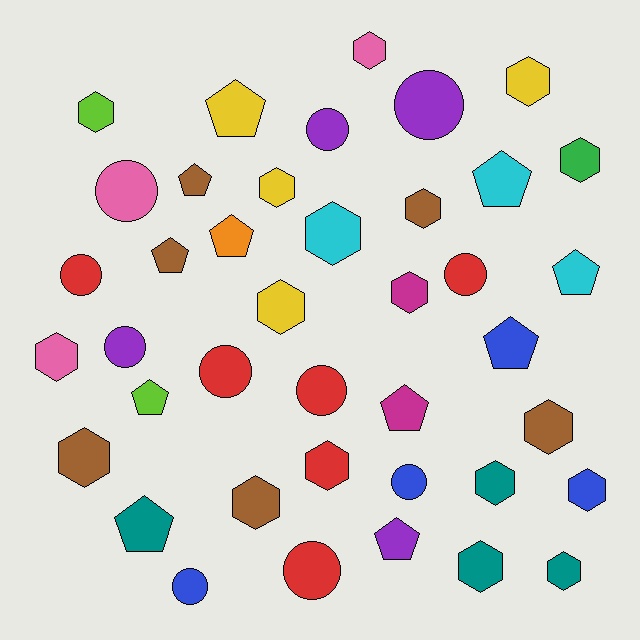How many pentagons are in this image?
There are 11 pentagons.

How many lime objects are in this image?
There are 2 lime objects.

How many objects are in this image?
There are 40 objects.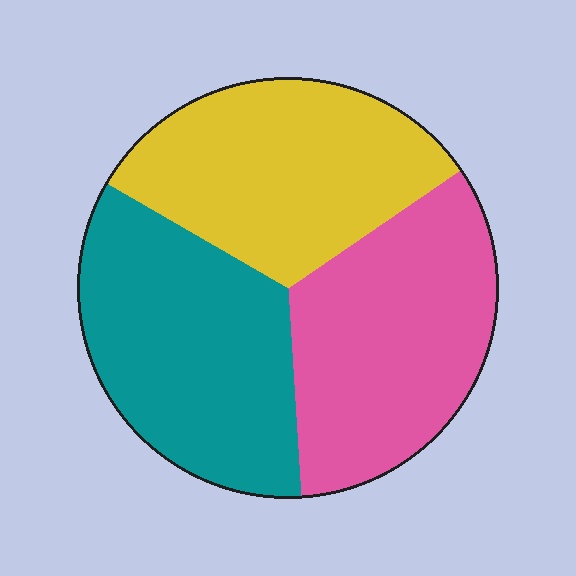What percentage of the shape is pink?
Pink covers 33% of the shape.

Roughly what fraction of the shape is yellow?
Yellow covers about 30% of the shape.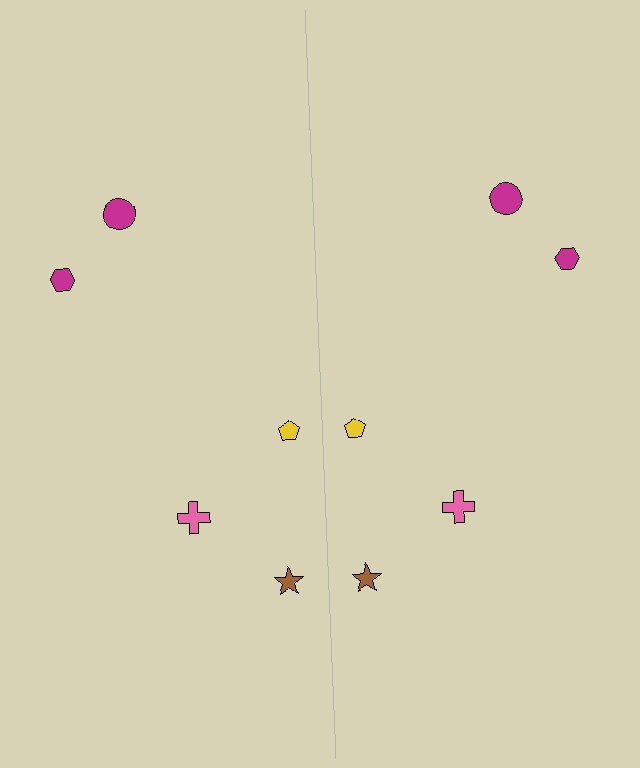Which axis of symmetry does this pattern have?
The pattern has a vertical axis of symmetry running through the center of the image.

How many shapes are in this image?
There are 10 shapes in this image.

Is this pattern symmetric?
Yes, this pattern has bilateral (reflection) symmetry.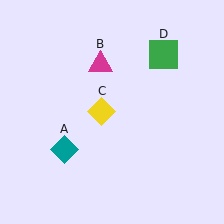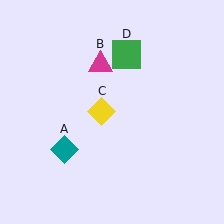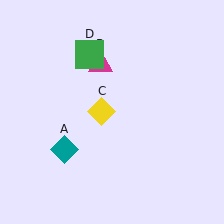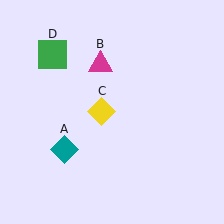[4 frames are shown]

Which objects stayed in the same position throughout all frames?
Teal diamond (object A) and magenta triangle (object B) and yellow diamond (object C) remained stationary.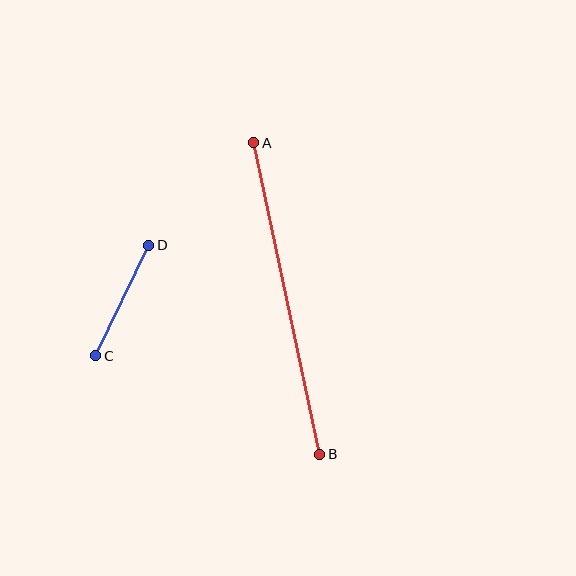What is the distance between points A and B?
The distance is approximately 318 pixels.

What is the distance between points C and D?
The distance is approximately 122 pixels.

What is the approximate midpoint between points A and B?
The midpoint is at approximately (287, 299) pixels.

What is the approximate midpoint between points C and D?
The midpoint is at approximately (122, 300) pixels.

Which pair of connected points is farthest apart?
Points A and B are farthest apart.